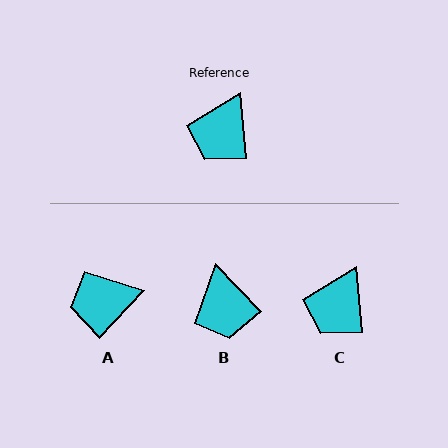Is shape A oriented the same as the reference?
No, it is off by about 49 degrees.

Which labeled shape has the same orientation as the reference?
C.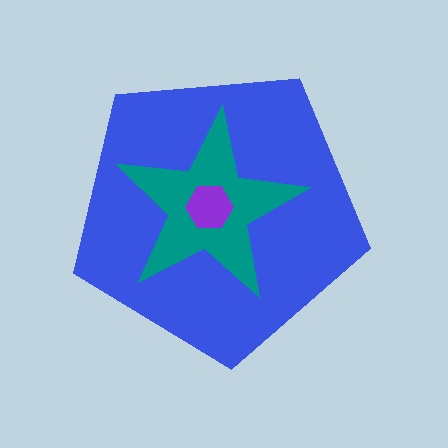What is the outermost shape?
The blue pentagon.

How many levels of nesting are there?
3.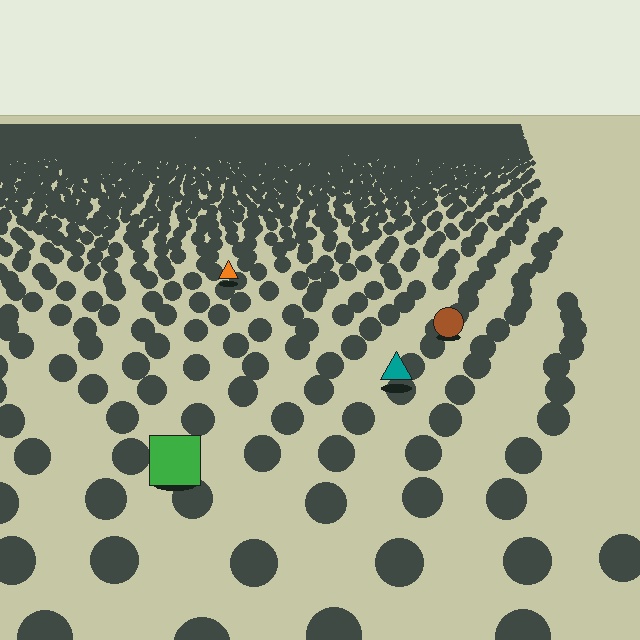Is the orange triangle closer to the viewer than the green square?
No. The green square is closer — you can tell from the texture gradient: the ground texture is coarser near it.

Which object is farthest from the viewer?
The orange triangle is farthest from the viewer. It appears smaller and the ground texture around it is denser.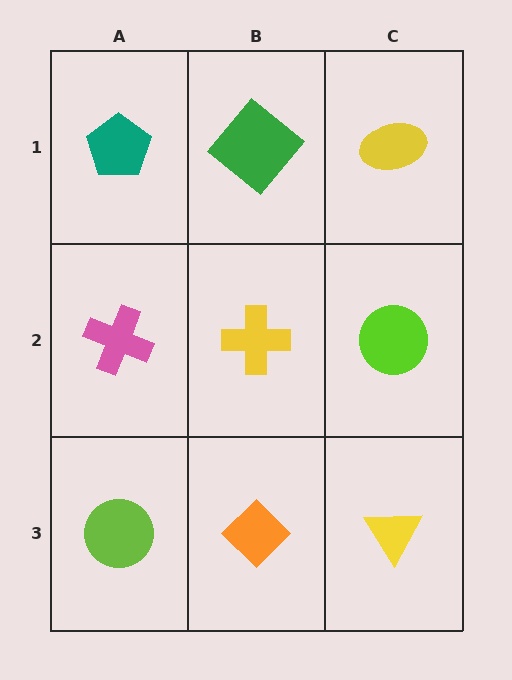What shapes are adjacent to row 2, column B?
A green diamond (row 1, column B), an orange diamond (row 3, column B), a pink cross (row 2, column A), a lime circle (row 2, column C).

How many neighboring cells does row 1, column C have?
2.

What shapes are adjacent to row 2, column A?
A teal pentagon (row 1, column A), a lime circle (row 3, column A), a yellow cross (row 2, column B).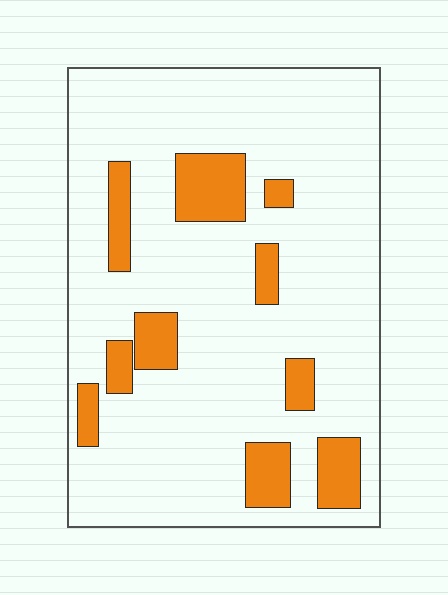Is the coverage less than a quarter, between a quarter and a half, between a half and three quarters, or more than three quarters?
Less than a quarter.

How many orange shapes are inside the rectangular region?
10.